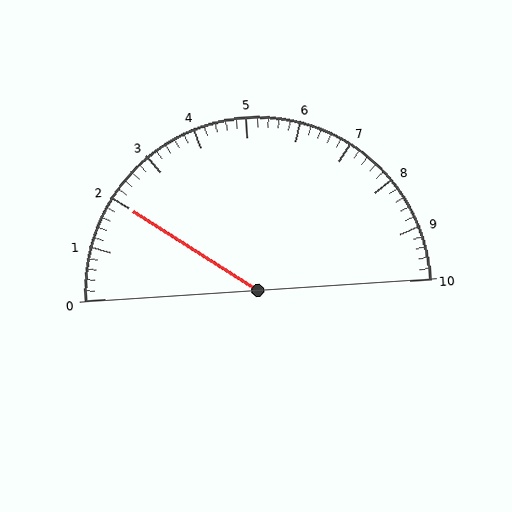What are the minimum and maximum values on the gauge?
The gauge ranges from 0 to 10.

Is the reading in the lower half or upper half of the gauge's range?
The reading is in the lower half of the range (0 to 10).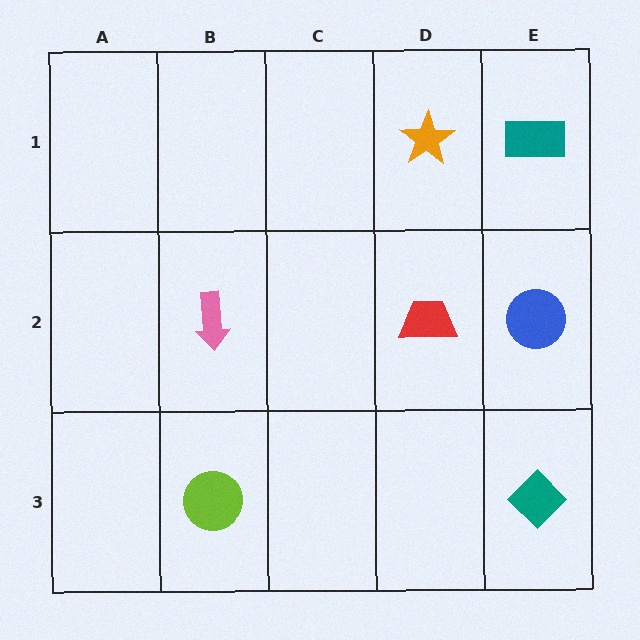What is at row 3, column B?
A lime circle.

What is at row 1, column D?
An orange star.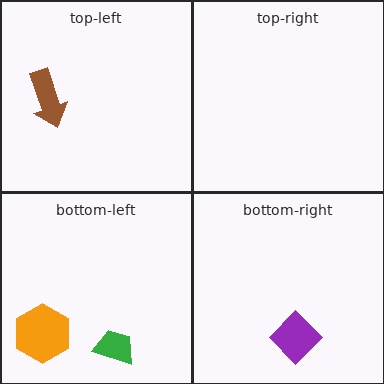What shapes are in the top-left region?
The brown arrow.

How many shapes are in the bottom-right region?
1.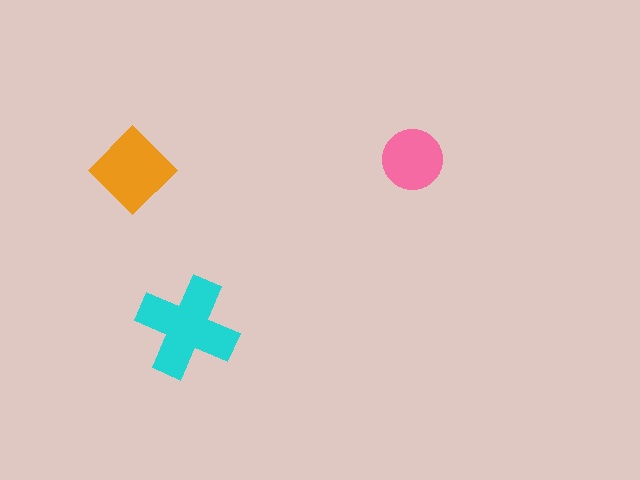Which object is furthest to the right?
The pink circle is rightmost.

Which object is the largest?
The cyan cross.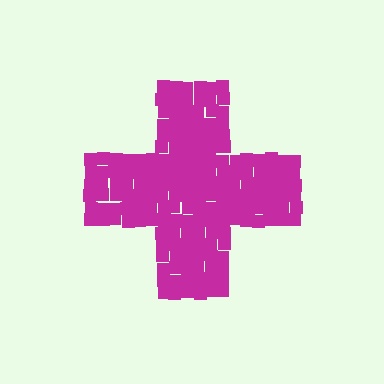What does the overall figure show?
The overall figure shows a cross.